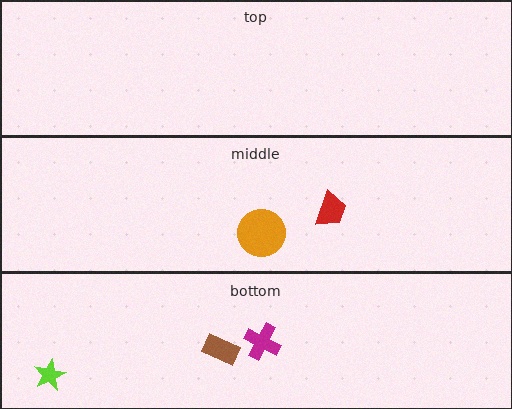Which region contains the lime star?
The bottom region.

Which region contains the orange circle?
The middle region.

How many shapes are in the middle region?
2.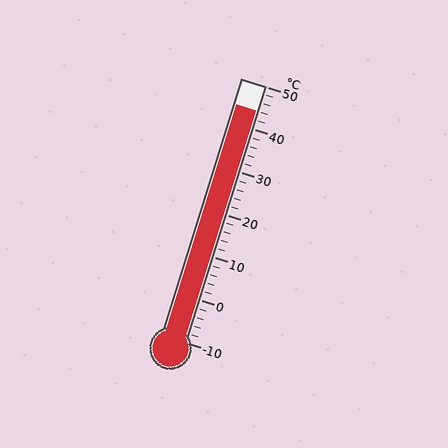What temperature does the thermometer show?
The thermometer shows approximately 44°C.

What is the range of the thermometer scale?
The thermometer scale ranges from -10°C to 50°C.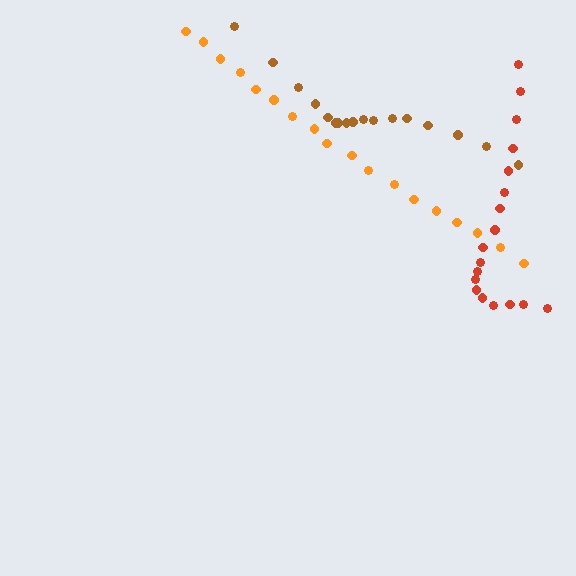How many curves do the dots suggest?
There are 3 distinct paths.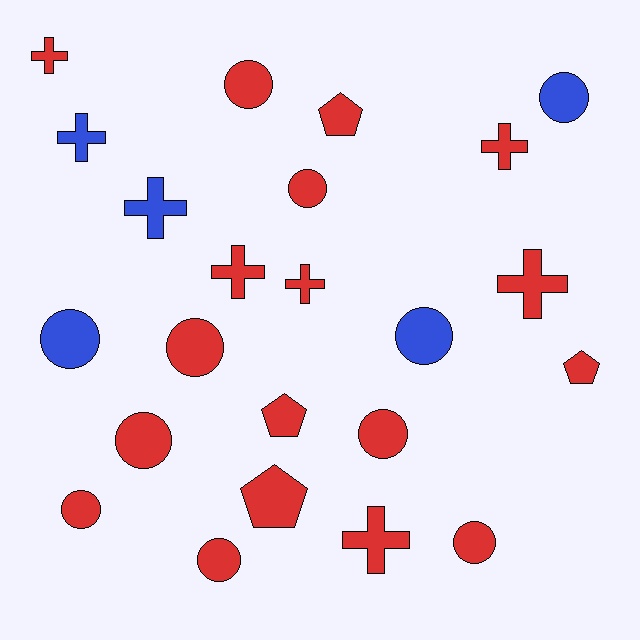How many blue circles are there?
There are 3 blue circles.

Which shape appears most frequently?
Circle, with 11 objects.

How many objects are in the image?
There are 23 objects.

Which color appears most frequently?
Red, with 18 objects.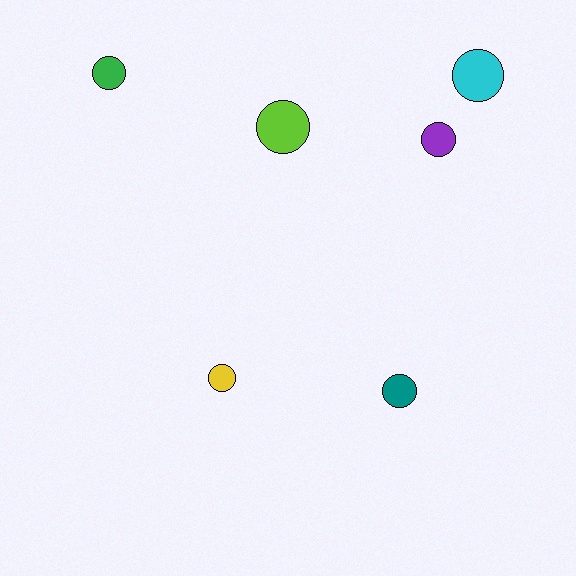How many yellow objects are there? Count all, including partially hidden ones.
There is 1 yellow object.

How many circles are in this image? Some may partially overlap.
There are 6 circles.